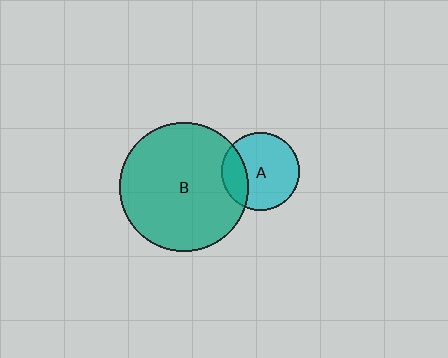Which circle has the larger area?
Circle B (teal).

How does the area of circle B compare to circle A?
Approximately 2.7 times.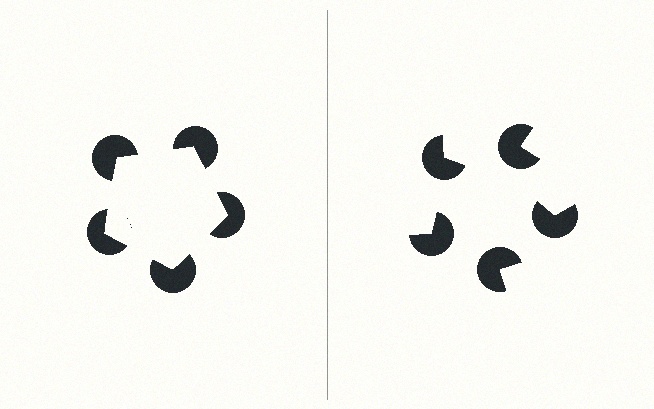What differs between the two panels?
The pac-man discs are positioned identically on both sides; only the wedge orientations differ. On the left they align to a pentagon; on the right they are misaligned.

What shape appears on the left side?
An illusory pentagon.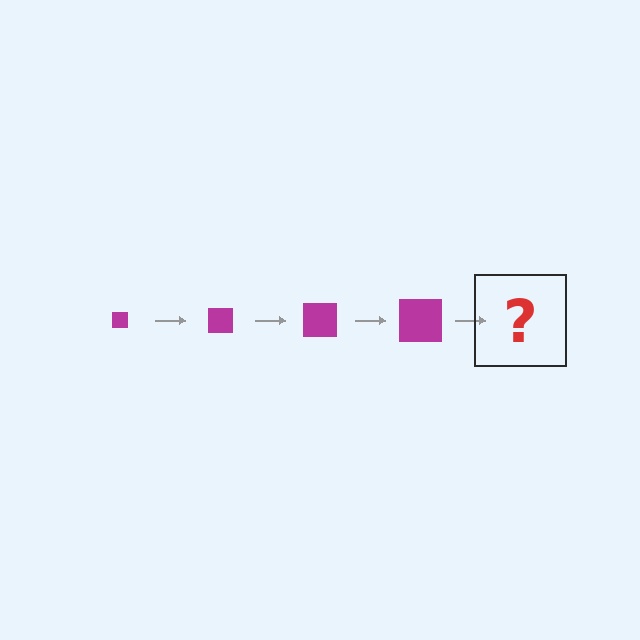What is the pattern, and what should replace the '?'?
The pattern is that the square gets progressively larger each step. The '?' should be a magenta square, larger than the previous one.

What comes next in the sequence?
The next element should be a magenta square, larger than the previous one.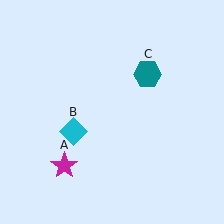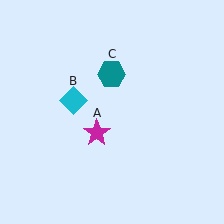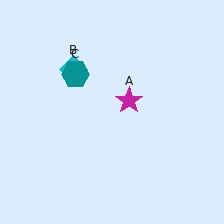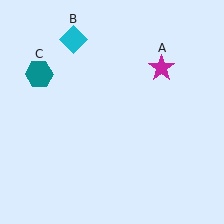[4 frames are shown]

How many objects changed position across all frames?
3 objects changed position: magenta star (object A), cyan diamond (object B), teal hexagon (object C).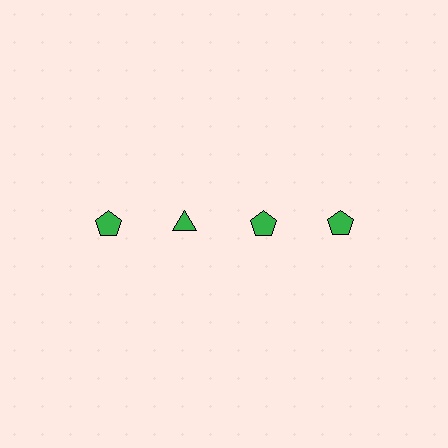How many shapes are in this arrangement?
There are 4 shapes arranged in a grid pattern.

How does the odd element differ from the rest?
It has a different shape: triangle instead of pentagon.